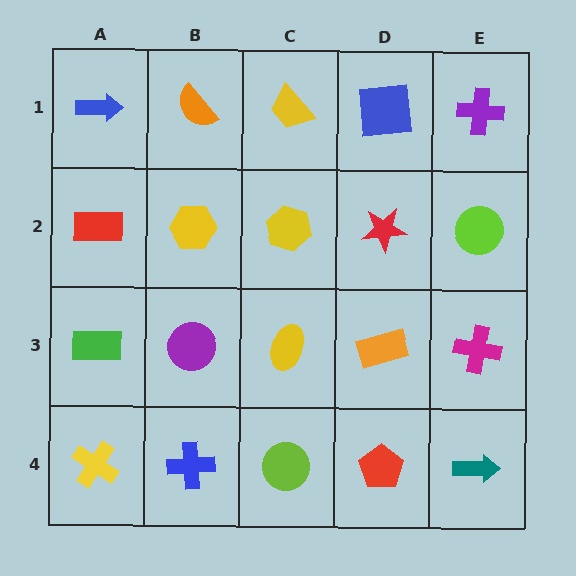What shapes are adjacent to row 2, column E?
A purple cross (row 1, column E), a magenta cross (row 3, column E), a red star (row 2, column D).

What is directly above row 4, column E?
A magenta cross.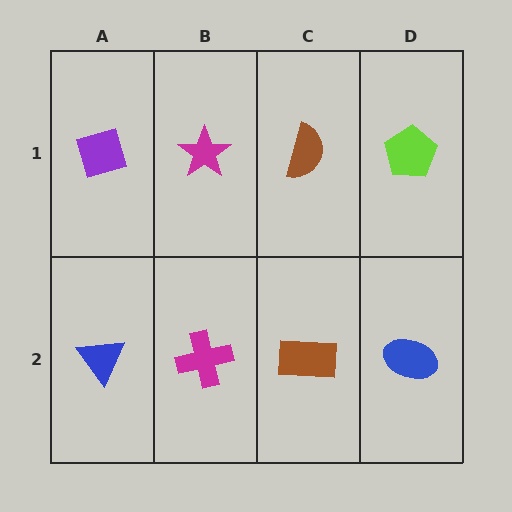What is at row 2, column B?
A magenta cross.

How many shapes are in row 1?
4 shapes.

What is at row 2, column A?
A blue triangle.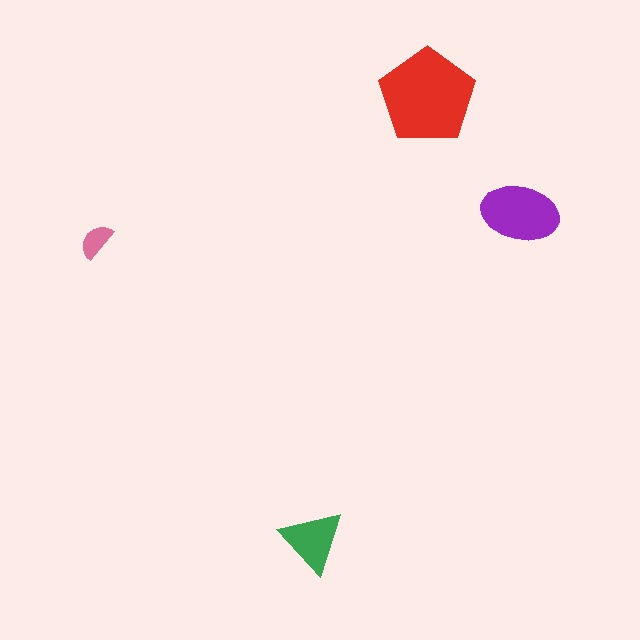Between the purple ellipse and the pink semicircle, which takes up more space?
The purple ellipse.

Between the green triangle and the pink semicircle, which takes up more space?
The green triangle.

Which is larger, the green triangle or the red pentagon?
The red pentagon.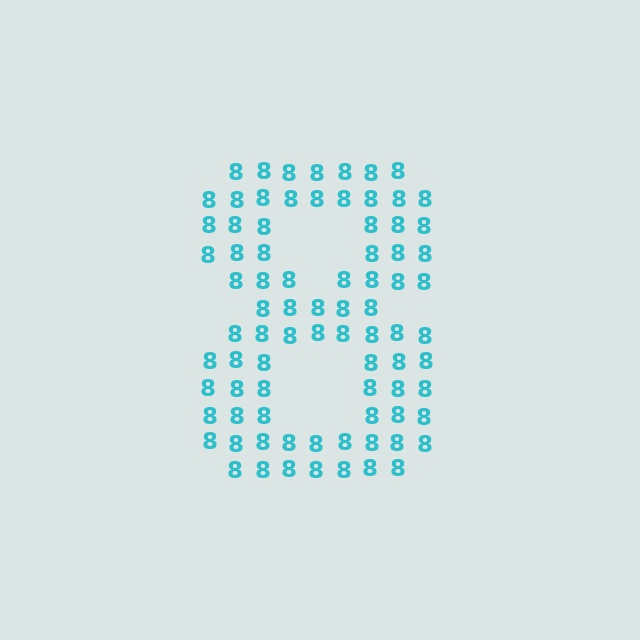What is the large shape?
The large shape is the digit 8.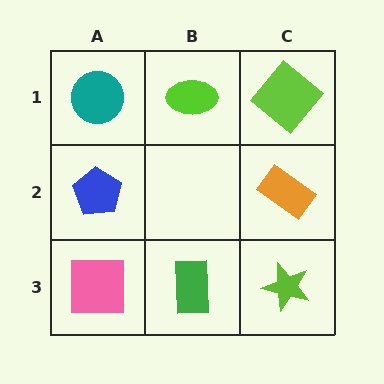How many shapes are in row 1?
3 shapes.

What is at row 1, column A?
A teal circle.